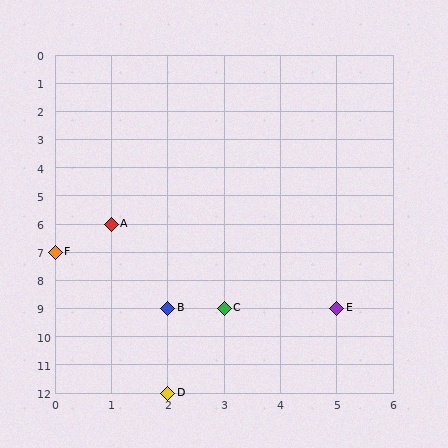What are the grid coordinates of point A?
Point A is at grid coordinates (1, 6).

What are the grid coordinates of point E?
Point E is at grid coordinates (5, 9).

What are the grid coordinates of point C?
Point C is at grid coordinates (3, 9).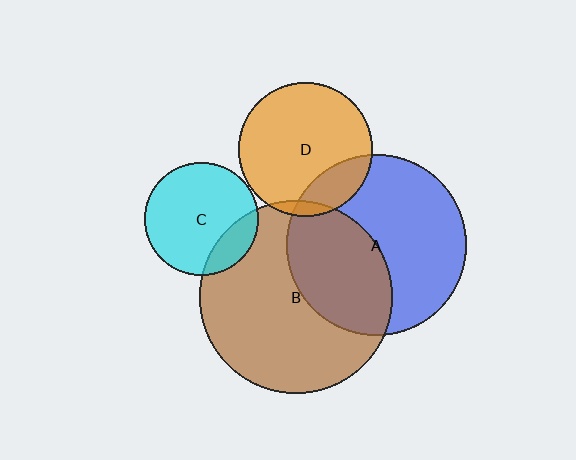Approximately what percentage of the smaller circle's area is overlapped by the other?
Approximately 20%.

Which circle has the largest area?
Circle B (brown).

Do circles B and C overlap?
Yes.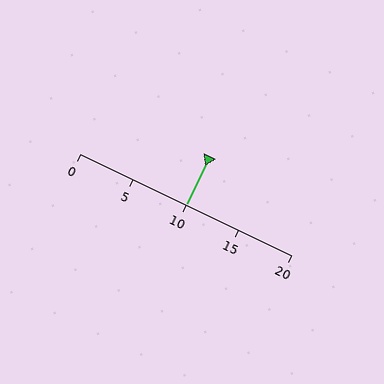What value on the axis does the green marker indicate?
The marker indicates approximately 10.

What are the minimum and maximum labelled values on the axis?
The axis runs from 0 to 20.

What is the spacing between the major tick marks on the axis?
The major ticks are spaced 5 apart.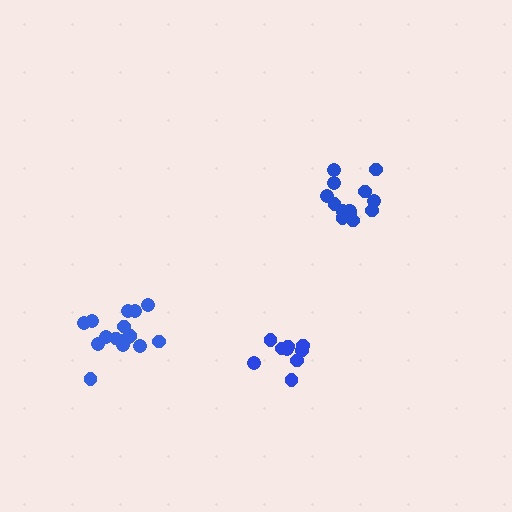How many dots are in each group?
Group 1: 9 dots, Group 2: 14 dots, Group 3: 15 dots (38 total).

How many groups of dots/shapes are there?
There are 3 groups.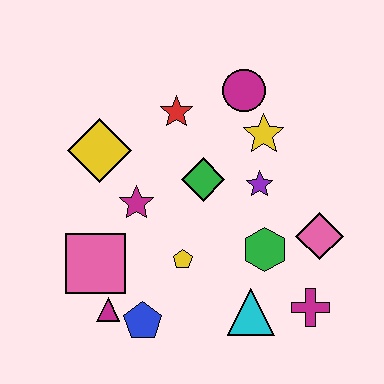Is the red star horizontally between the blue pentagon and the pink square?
No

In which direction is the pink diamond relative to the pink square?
The pink diamond is to the right of the pink square.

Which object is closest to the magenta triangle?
The blue pentagon is closest to the magenta triangle.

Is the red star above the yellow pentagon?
Yes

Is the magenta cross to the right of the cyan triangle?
Yes